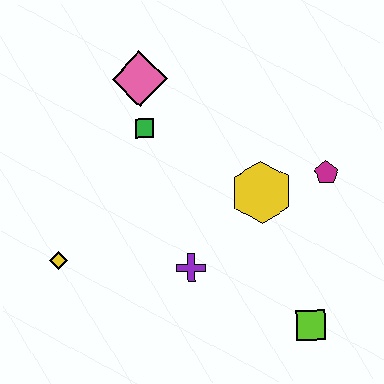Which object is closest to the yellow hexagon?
The magenta pentagon is closest to the yellow hexagon.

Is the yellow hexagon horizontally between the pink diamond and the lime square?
Yes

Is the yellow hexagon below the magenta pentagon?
Yes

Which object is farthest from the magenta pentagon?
The yellow diamond is farthest from the magenta pentagon.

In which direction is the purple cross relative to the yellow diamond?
The purple cross is to the right of the yellow diamond.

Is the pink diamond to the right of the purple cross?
No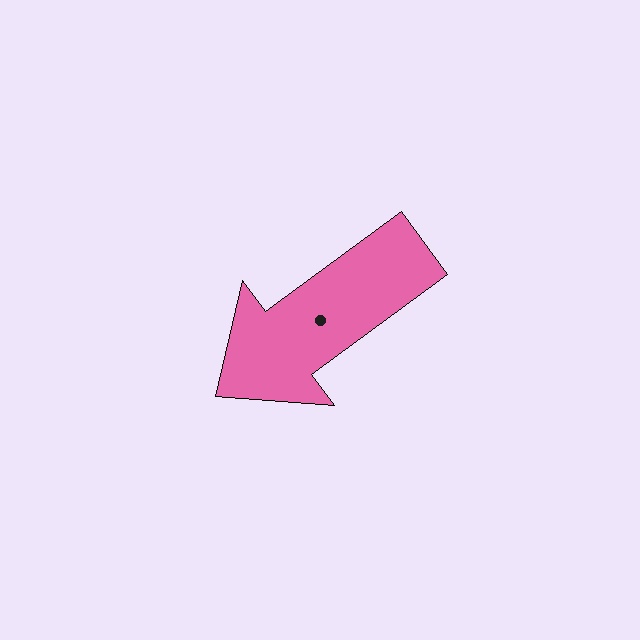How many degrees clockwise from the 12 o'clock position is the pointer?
Approximately 234 degrees.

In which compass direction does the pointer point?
Southwest.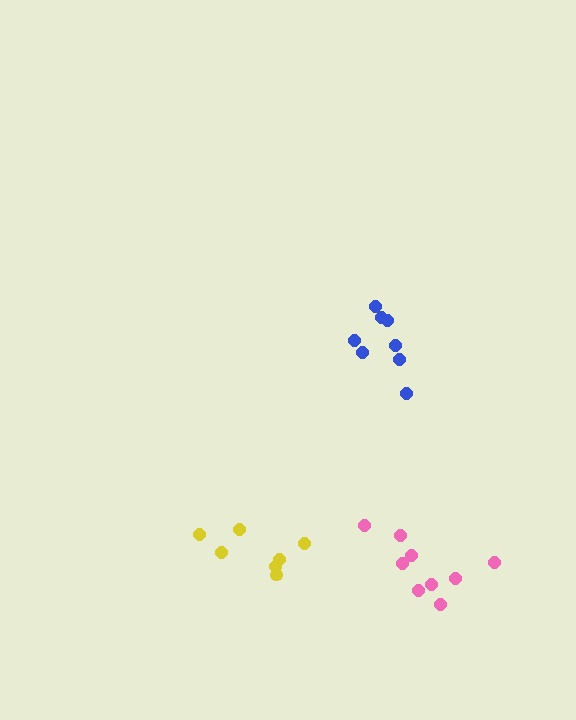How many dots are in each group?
Group 1: 8 dots, Group 2: 9 dots, Group 3: 7 dots (24 total).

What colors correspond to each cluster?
The clusters are colored: blue, pink, yellow.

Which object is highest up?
The blue cluster is topmost.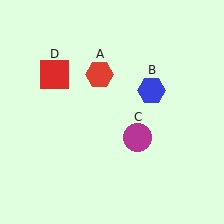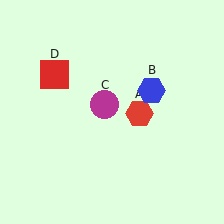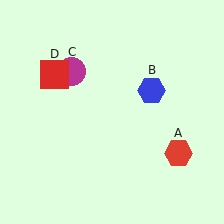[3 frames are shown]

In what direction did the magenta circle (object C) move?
The magenta circle (object C) moved up and to the left.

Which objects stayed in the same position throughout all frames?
Blue hexagon (object B) and red square (object D) remained stationary.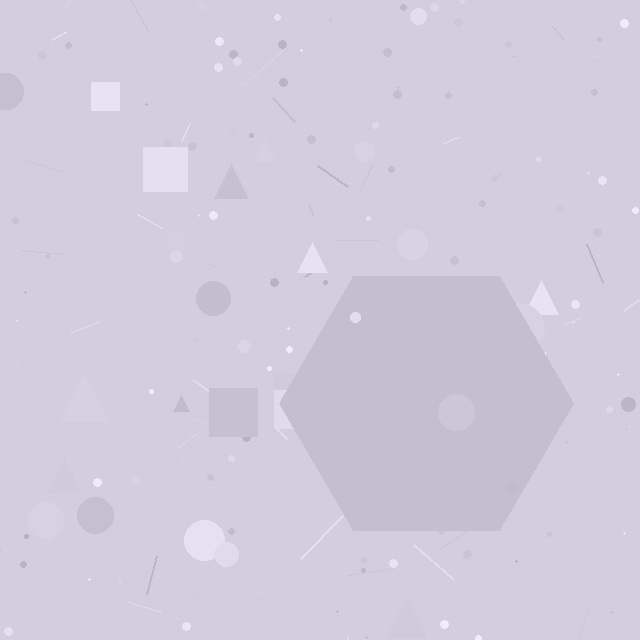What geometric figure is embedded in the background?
A hexagon is embedded in the background.